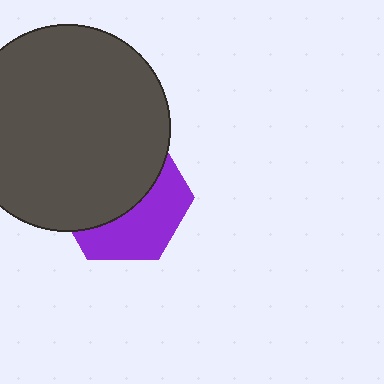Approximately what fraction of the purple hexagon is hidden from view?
Roughly 57% of the purple hexagon is hidden behind the dark gray circle.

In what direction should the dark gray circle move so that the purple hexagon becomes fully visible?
The dark gray circle should move up. That is the shortest direction to clear the overlap and leave the purple hexagon fully visible.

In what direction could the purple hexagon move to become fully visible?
The purple hexagon could move down. That would shift it out from behind the dark gray circle entirely.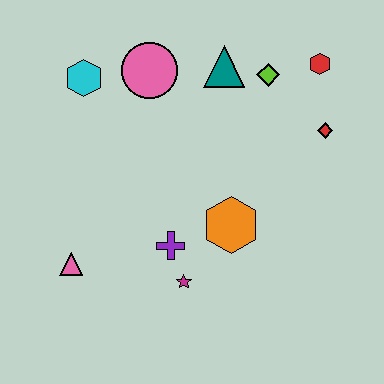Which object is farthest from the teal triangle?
The pink triangle is farthest from the teal triangle.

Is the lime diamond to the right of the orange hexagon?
Yes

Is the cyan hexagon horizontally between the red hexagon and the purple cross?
No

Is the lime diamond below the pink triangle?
No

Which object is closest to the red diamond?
The red hexagon is closest to the red diamond.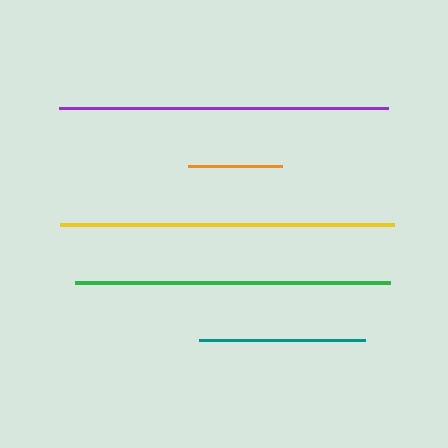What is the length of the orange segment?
The orange segment is approximately 94 pixels long.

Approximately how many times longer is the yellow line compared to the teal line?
The yellow line is approximately 2.0 times the length of the teal line.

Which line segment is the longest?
The yellow line is the longest at approximately 334 pixels.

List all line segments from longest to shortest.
From longest to shortest: yellow, purple, green, teal, orange.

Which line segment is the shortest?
The orange line is the shortest at approximately 94 pixels.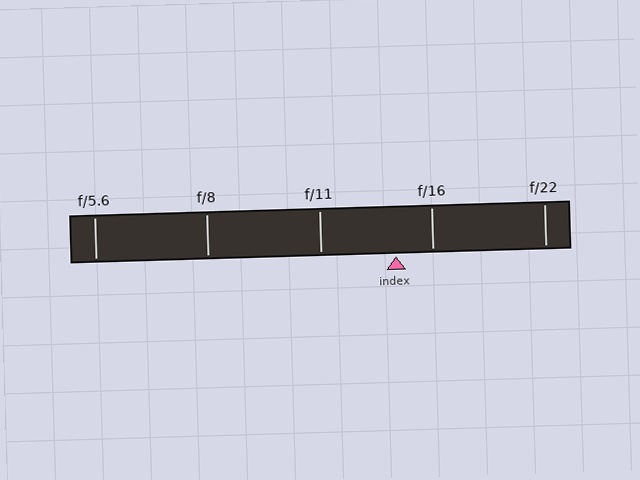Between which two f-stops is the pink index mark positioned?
The index mark is between f/11 and f/16.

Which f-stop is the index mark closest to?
The index mark is closest to f/16.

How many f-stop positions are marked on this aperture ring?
There are 5 f-stop positions marked.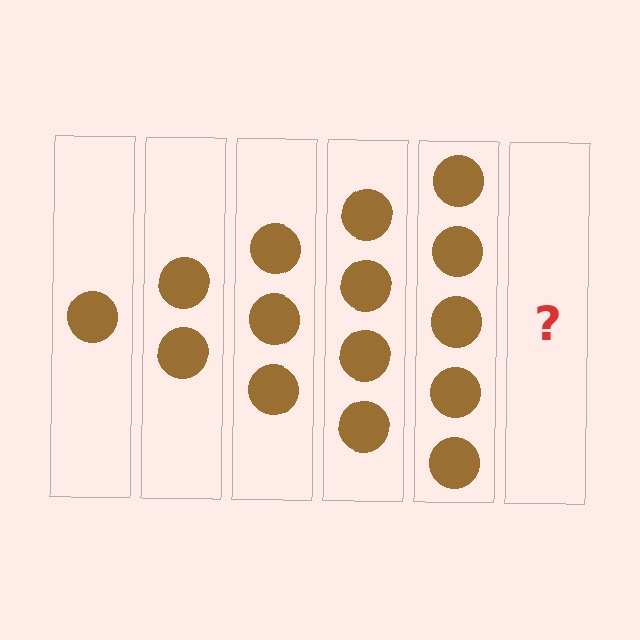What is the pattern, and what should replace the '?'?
The pattern is that each step adds one more circle. The '?' should be 6 circles.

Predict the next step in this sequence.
The next step is 6 circles.